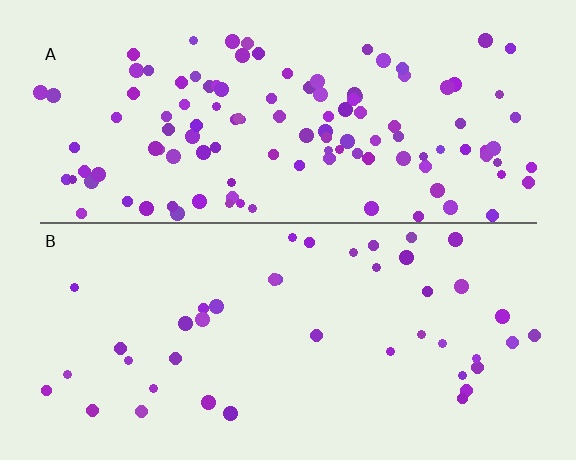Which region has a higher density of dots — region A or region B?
A (the top).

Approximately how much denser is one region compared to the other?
Approximately 2.8× — region A over region B.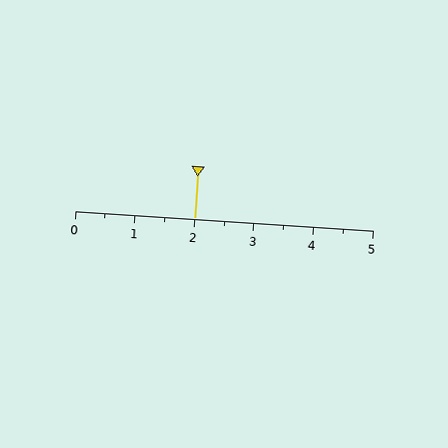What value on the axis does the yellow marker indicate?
The marker indicates approximately 2.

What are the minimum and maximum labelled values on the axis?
The axis runs from 0 to 5.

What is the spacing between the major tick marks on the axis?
The major ticks are spaced 1 apart.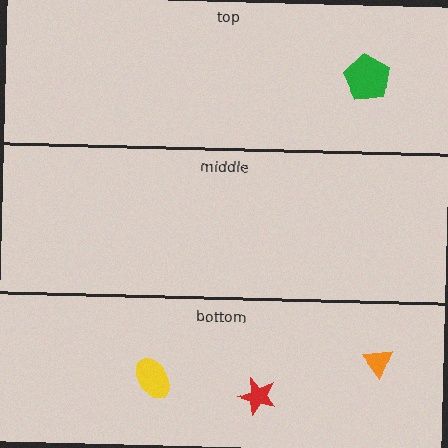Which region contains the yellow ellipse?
The bottom region.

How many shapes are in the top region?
1.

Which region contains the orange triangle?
The bottom region.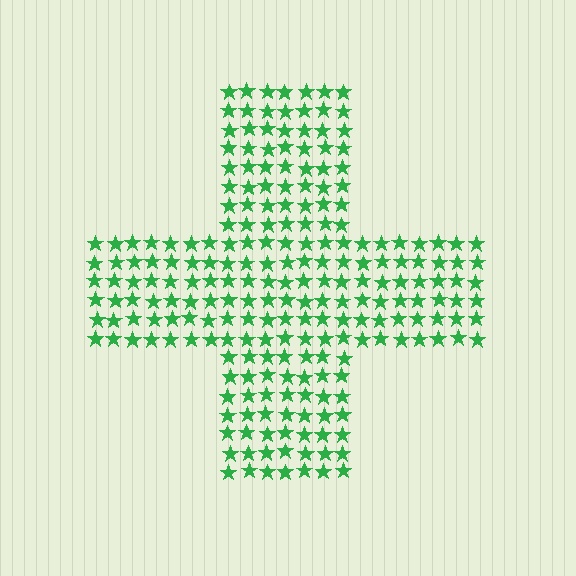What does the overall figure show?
The overall figure shows a cross.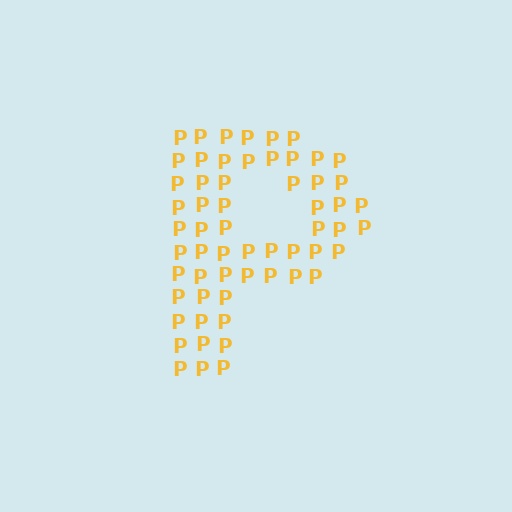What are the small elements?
The small elements are letter P's.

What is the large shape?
The large shape is the letter P.